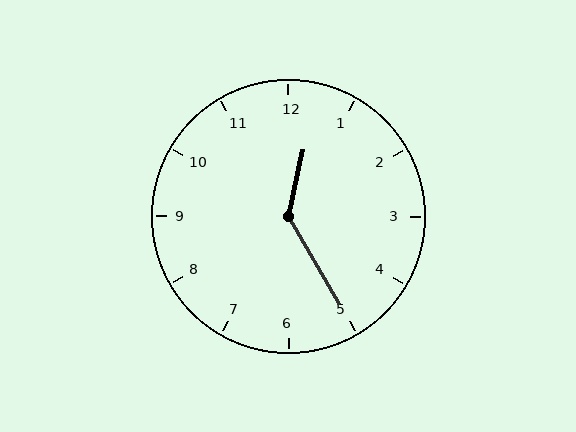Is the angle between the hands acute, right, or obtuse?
It is obtuse.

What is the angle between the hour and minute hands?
Approximately 138 degrees.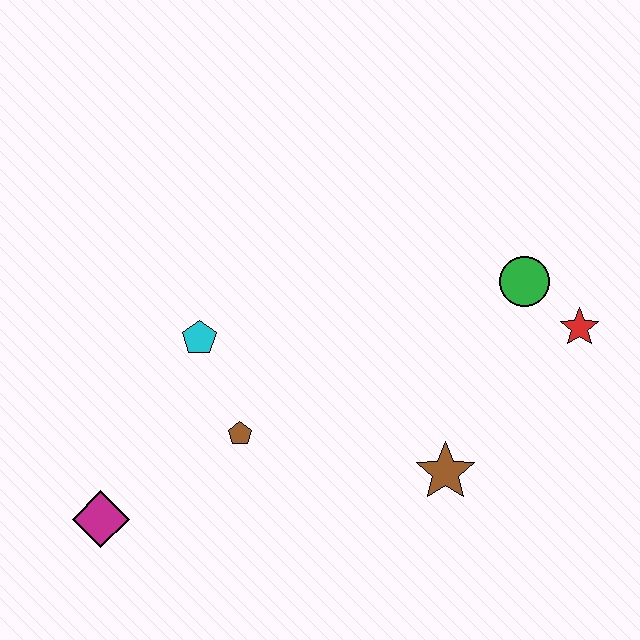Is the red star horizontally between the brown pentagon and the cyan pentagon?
No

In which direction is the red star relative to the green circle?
The red star is to the right of the green circle.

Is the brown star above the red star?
No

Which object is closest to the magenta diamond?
The brown pentagon is closest to the magenta diamond.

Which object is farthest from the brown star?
The magenta diamond is farthest from the brown star.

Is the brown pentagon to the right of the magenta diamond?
Yes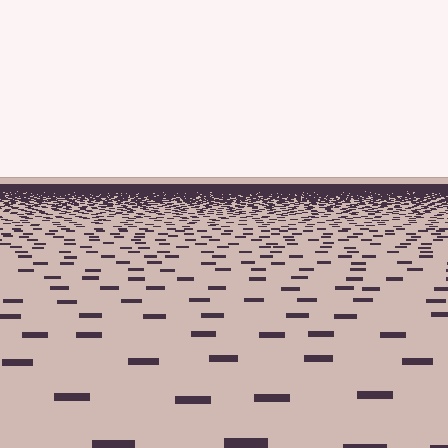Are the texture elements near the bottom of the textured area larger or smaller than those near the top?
Larger. Near the bottom, elements are closer to the viewer and appear at a bigger on-screen size.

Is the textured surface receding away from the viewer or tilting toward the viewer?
The surface is receding away from the viewer. Texture elements get smaller and denser toward the top.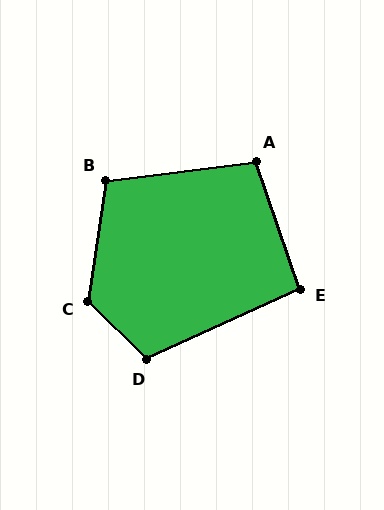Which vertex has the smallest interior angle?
E, at approximately 96 degrees.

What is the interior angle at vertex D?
Approximately 111 degrees (obtuse).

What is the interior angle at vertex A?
Approximately 102 degrees (obtuse).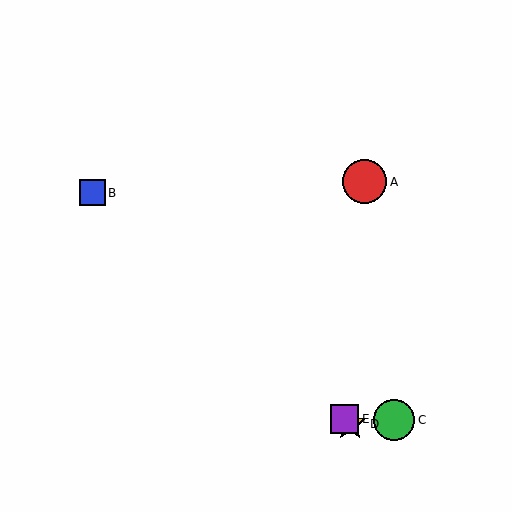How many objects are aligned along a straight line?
3 objects (B, D, E) are aligned along a straight line.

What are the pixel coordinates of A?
Object A is at (365, 182).